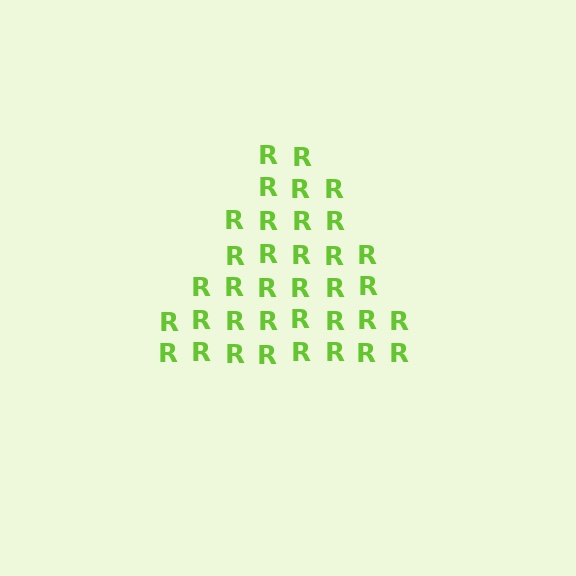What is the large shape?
The large shape is a triangle.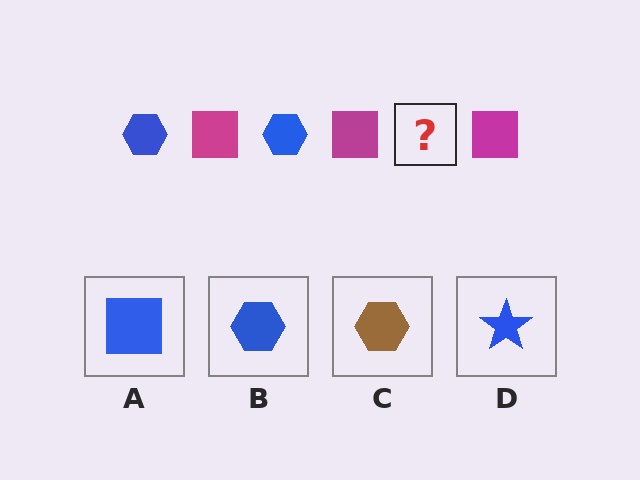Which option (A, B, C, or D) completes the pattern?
B.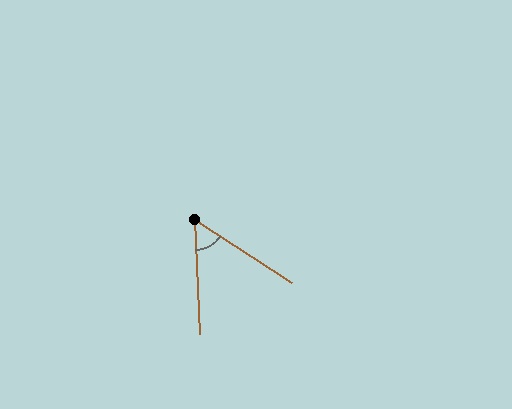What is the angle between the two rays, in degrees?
Approximately 55 degrees.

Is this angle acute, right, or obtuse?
It is acute.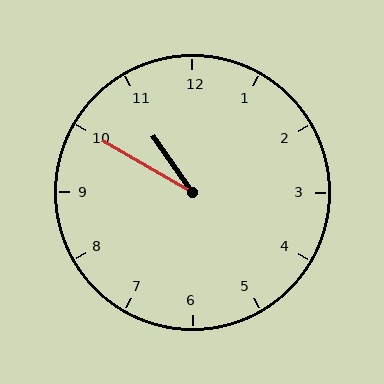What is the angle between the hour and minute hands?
Approximately 25 degrees.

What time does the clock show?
10:50.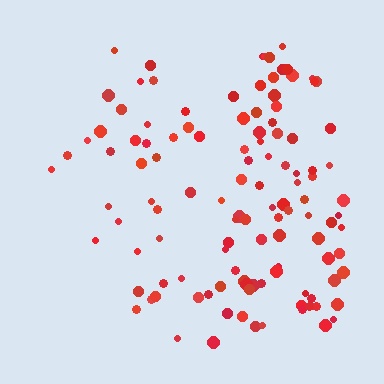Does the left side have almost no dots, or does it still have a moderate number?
Still a moderate number, just noticeably fewer than the right.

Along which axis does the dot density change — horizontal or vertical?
Horizontal.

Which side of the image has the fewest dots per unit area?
The left.